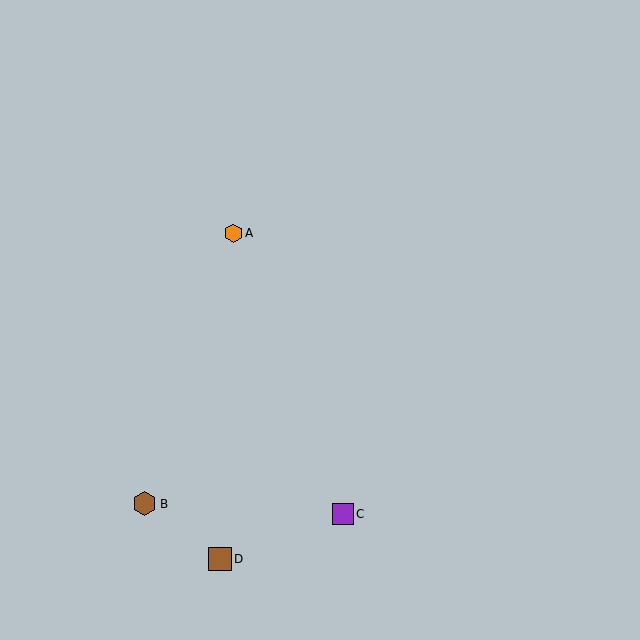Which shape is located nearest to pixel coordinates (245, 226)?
The orange hexagon (labeled A) at (233, 233) is nearest to that location.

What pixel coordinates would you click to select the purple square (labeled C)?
Click at (343, 514) to select the purple square C.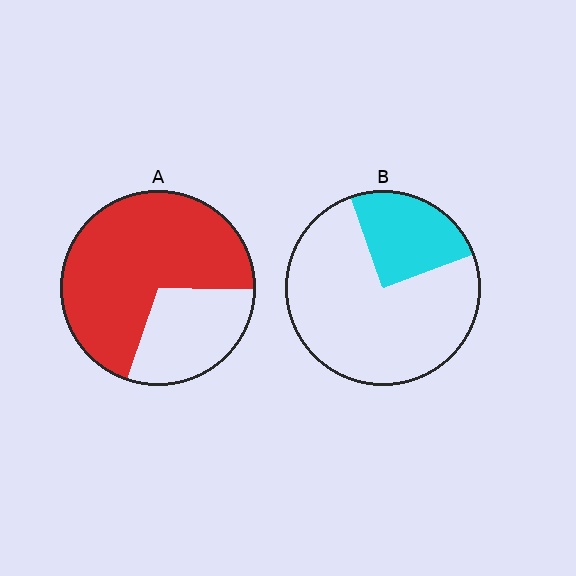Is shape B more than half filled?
No.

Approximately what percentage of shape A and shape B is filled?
A is approximately 70% and B is approximately 25%.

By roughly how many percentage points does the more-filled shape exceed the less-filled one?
By roughly 45 percentage points (A over B).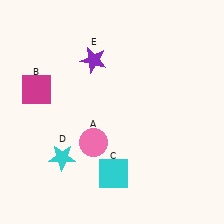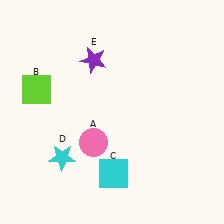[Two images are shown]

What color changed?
The square (B) changed from magenta in Image 1 to lime in Image 2.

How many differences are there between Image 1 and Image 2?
There is 1 difference between the two images.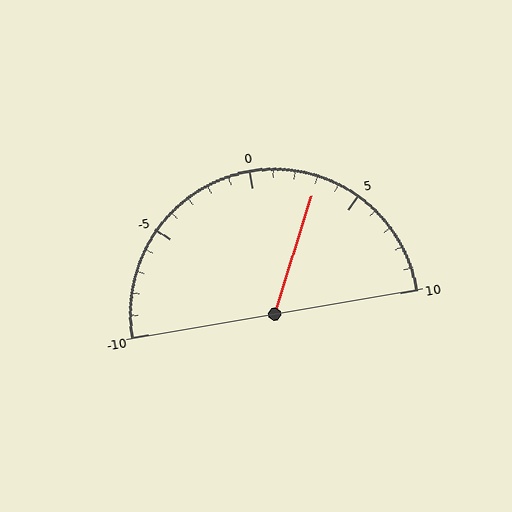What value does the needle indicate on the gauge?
The needle indicates approximately 3.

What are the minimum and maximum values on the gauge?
The gauge ranges from -10 to 10.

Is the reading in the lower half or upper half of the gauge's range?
The reading is in the upper half of the range (-10 to 10).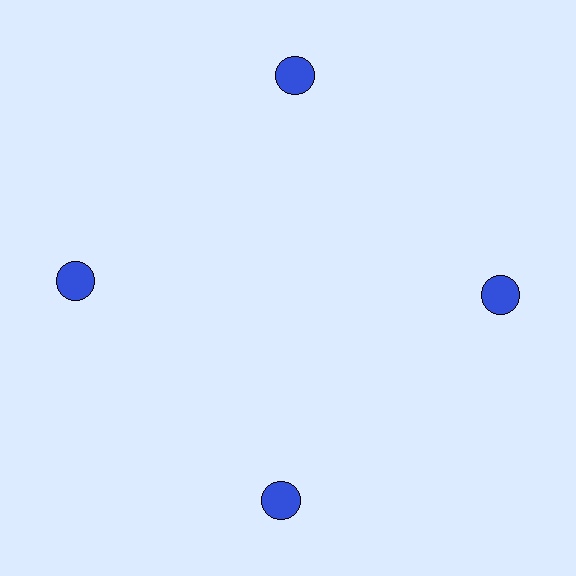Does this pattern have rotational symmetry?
Yes, this pattern has 4-fold rotational symmetry. It looks the same after rotating 90 degrees around the center.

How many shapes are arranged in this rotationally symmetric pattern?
There are 4 shapes, arranged in 4 groups of 1.